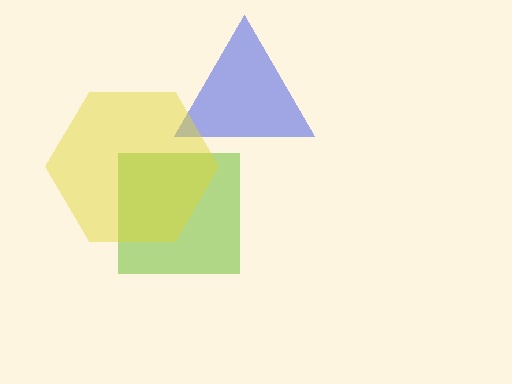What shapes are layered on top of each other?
The layered shapes are: a lime square, a blue triangle, a yellow hexagon.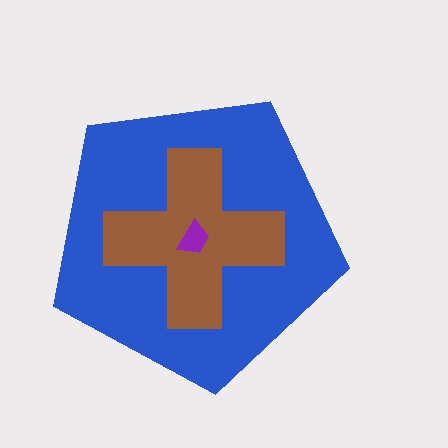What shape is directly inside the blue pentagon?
The brown cross.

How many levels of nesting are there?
3.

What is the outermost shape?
The blue pentagon.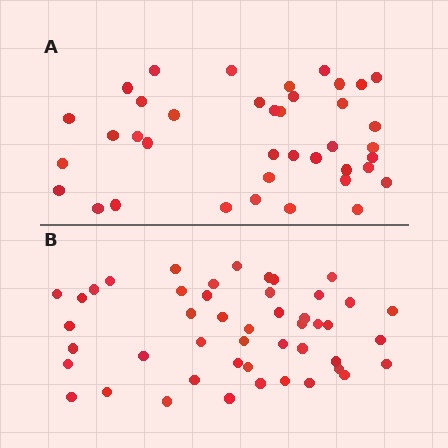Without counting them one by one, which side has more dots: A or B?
Region B (the bottom region) has more dots.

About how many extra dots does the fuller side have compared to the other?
Region B has roughly 8 or so more dots than region A.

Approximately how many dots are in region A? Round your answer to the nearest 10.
About 40 dots. (The exact count is 39, which rounds to 40.)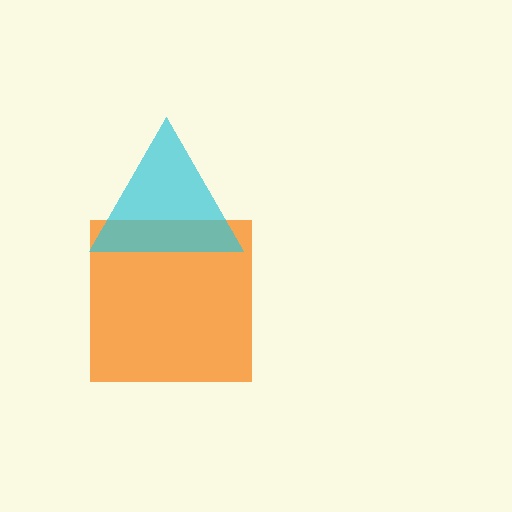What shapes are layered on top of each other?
The layered shapes are: an orange square, a cyan triangle.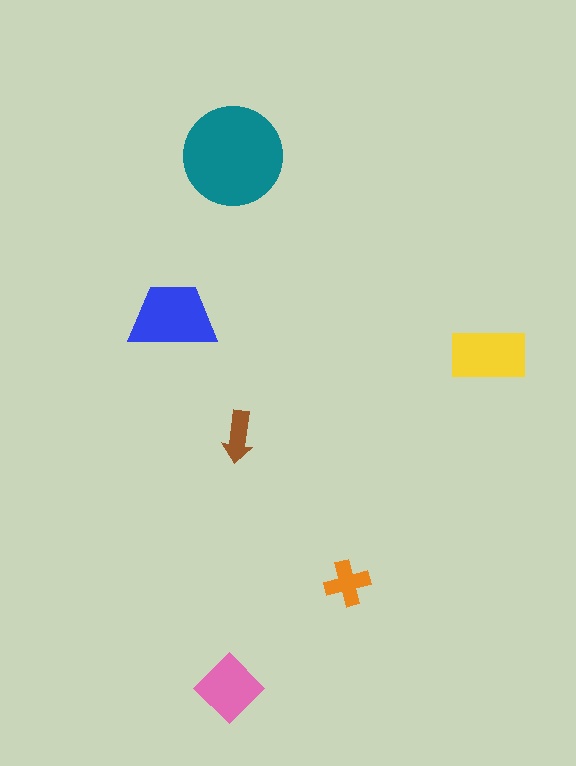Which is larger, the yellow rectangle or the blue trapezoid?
The blue trapezoid.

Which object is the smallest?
The brown arrow.